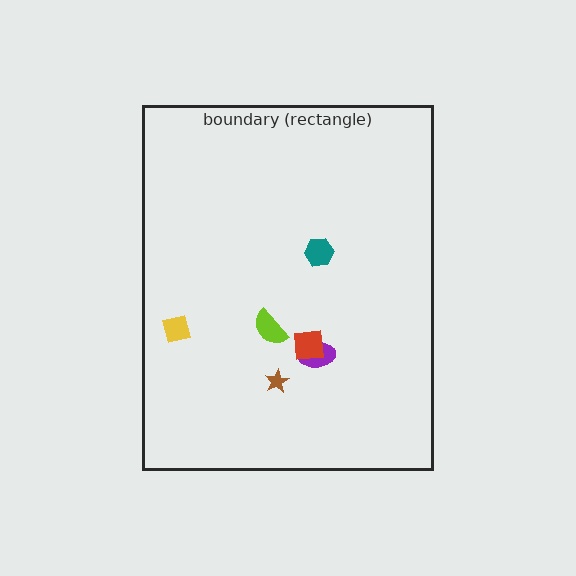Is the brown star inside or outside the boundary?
Inside.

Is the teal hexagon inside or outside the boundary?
Inside.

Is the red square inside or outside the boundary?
Inside.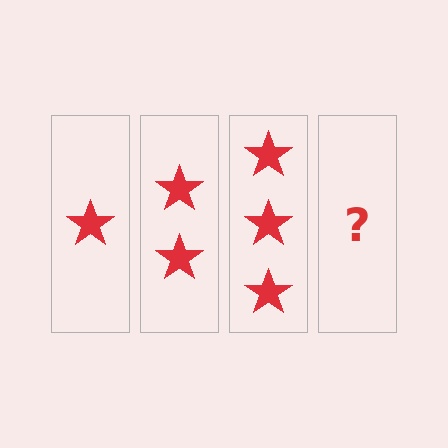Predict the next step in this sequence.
The next step is 4 stars.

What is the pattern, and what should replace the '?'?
The pattern is that each step adds one more star. The '?' should be 4 stars.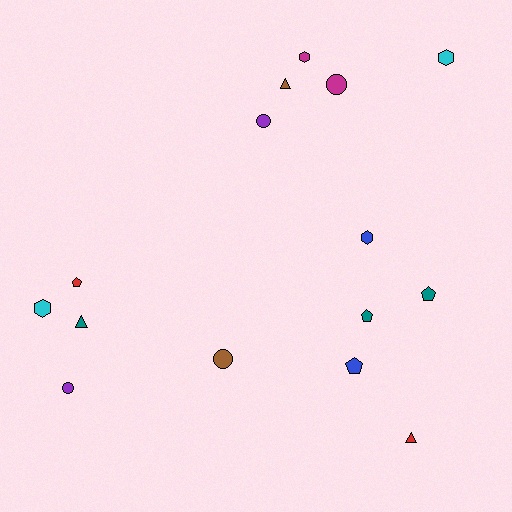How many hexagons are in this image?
There are 4 hexagons.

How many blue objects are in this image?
There are 2 blue objects.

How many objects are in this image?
There are 15 objects.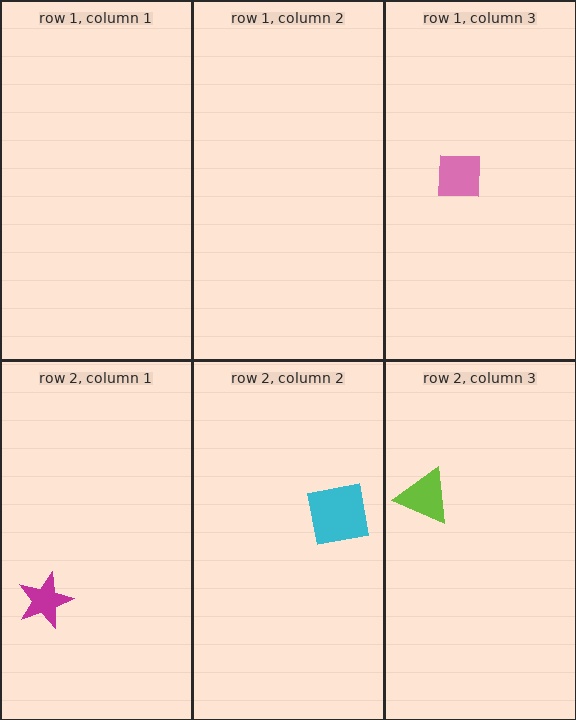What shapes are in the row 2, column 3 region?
The lime triangle.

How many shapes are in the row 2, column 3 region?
1.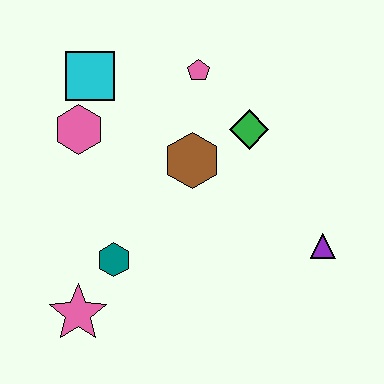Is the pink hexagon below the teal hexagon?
No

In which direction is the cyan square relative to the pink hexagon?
The cyan square is above the pink hexagon.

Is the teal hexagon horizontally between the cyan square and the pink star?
No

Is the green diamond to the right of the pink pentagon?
Yes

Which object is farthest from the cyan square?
The purple triangle is farthest from the cyan square.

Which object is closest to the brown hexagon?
The green diamond is closest to the brown hexagon.